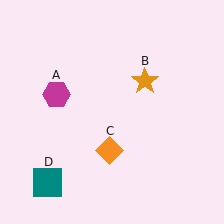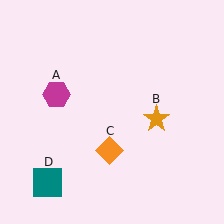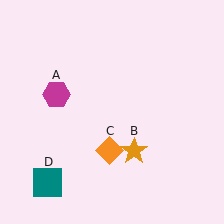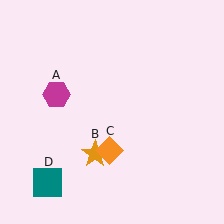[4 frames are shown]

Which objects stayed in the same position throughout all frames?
Magenta hexagon (object A) and orange diamond (object C) and teal square (object D) remained stationary.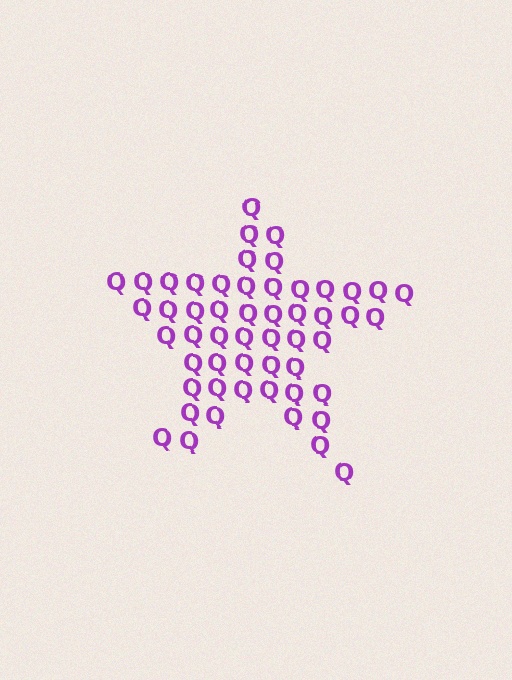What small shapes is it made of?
It is made of small letter Q's.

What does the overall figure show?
The overall figure shows a star.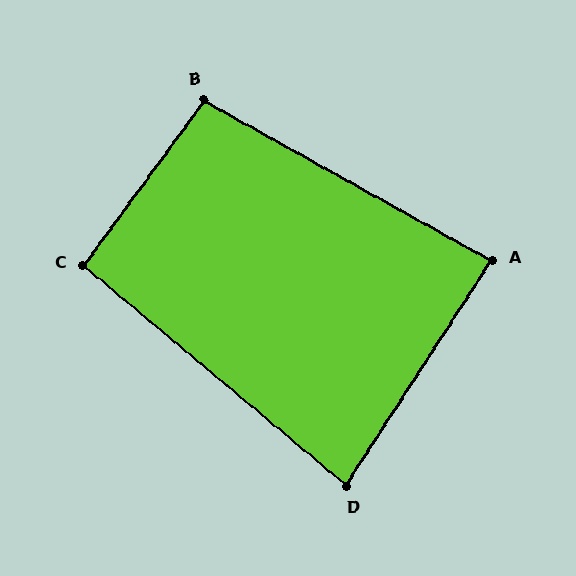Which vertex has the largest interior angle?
B, at approximately 97 degrees.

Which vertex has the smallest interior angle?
D, at approximately 83 degrees.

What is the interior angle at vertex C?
Approximately 94 degrees (approximately right).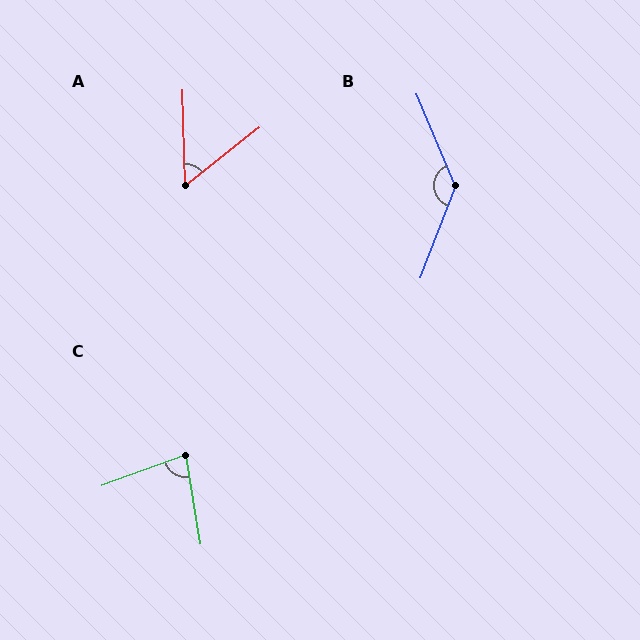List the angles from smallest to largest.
A (53°), C (79°), B (136°).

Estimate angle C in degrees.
Approximately 79 degrees.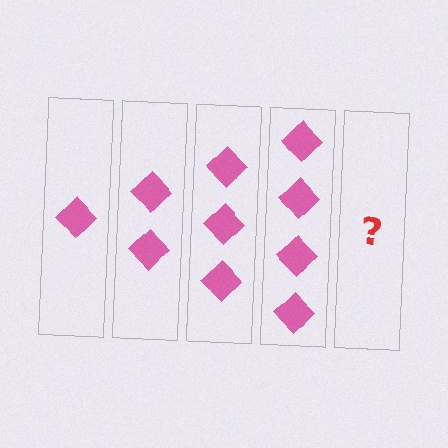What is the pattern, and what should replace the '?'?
The pattern is that each step adds one more diamond. The '?' should be 5 diamonds.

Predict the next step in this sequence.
The next step is 5 diamonds.